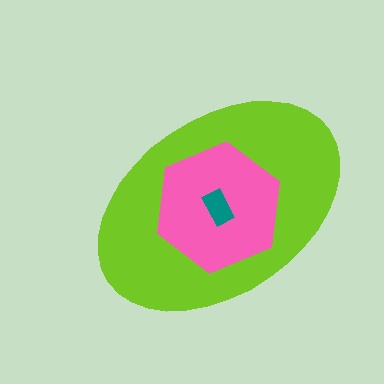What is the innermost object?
The teal rectangle.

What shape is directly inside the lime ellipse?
The pink hexagon.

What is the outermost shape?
The lime ellipse.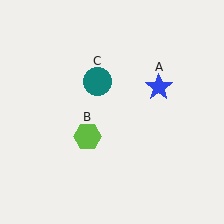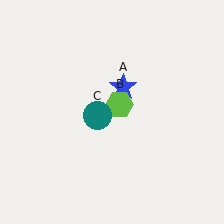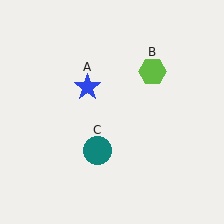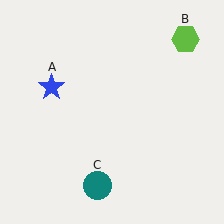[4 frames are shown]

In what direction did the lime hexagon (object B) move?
The lime hexagon (object B) moved up and to the right.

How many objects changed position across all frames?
3 objects changed position: blue star (object A), lime hexagon (object B), teal circle (object C).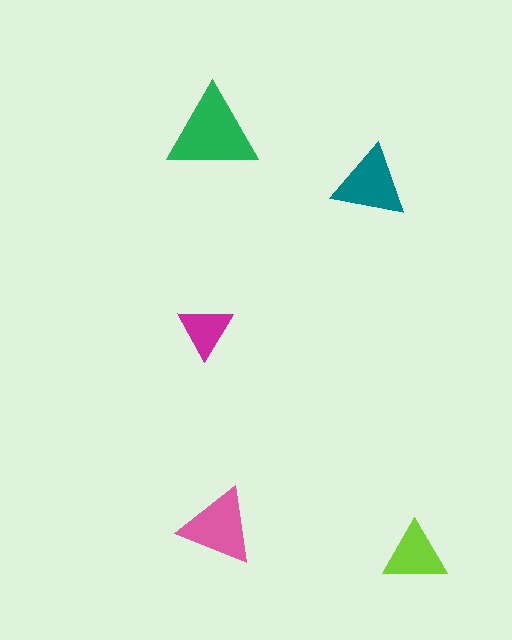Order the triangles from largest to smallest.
the green one, the pink one, the teal one, the lime one, the magenta one.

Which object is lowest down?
The lime triangle is bottommost.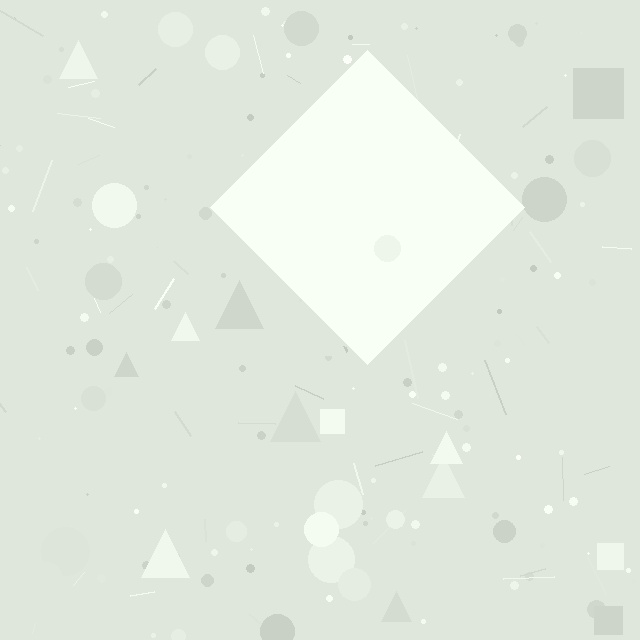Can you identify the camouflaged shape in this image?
The camouflaged shape is a diamond.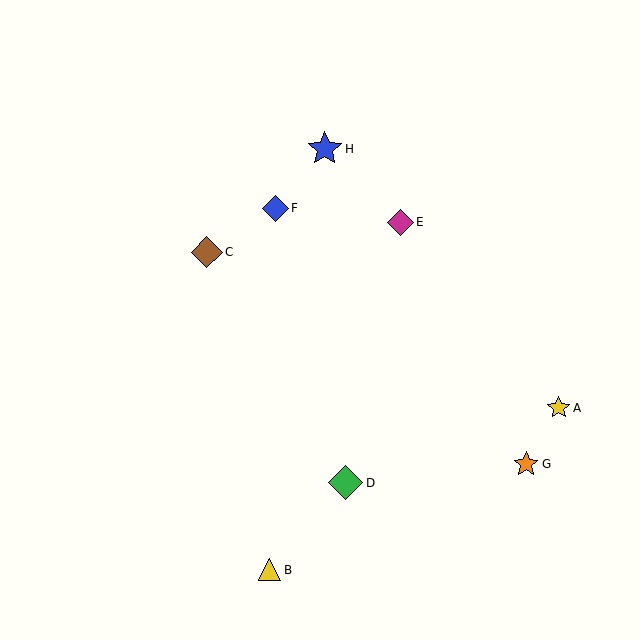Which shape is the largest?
The blue star (labeled H) is the largest.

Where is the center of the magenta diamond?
The center of the magenta diamond is at (400, 222).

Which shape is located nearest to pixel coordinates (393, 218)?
The magenta diamond (labeled E) at (400, 222) is nearest to that location.